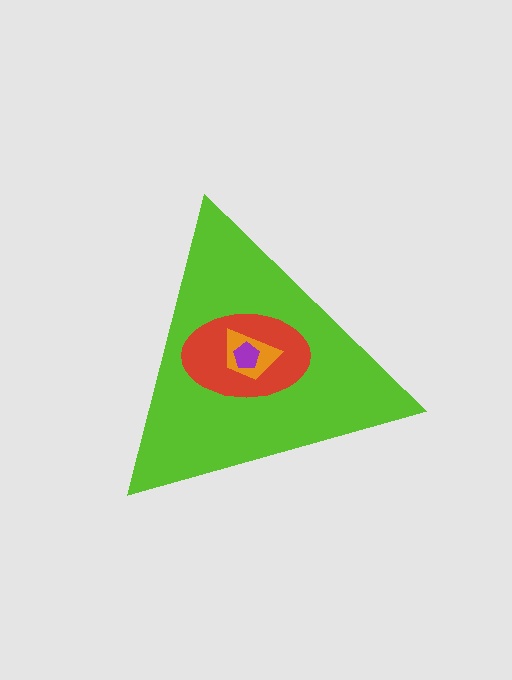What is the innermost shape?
The purple pentagon.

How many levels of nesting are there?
4.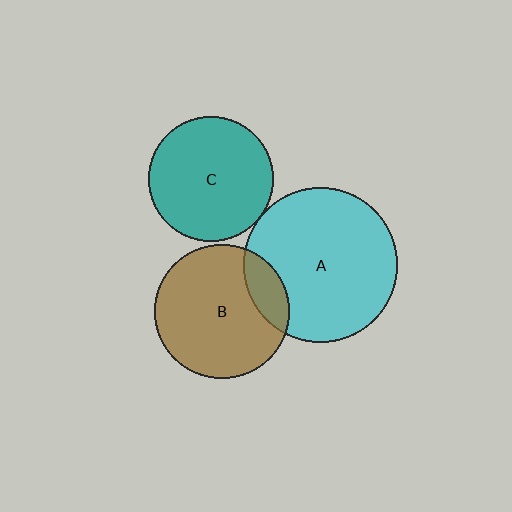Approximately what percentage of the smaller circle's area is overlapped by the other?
Approximately 5%.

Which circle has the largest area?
Circle A (cyan).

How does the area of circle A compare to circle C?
Approximately 1.5 times.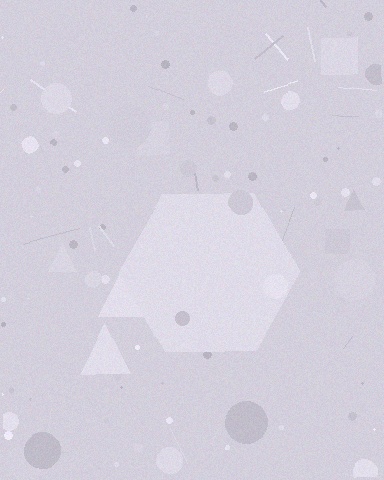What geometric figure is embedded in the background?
A hexagon is embedded in the background.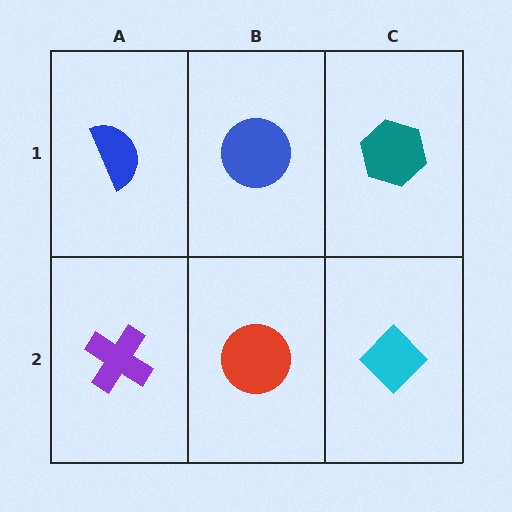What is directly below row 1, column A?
A purple cross.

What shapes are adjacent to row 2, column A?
A blue semicircle (row 1, column A), a red circle (row 2, column B).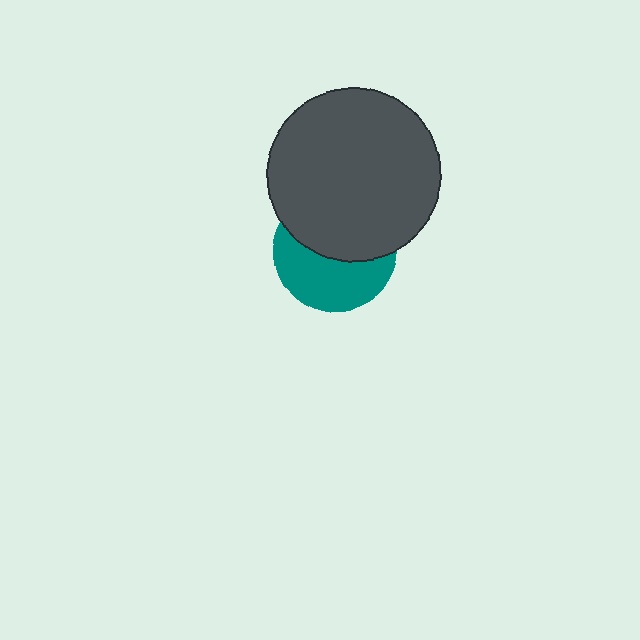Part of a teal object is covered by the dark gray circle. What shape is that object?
It is a circle.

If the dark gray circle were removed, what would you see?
You would see the complete teal circle.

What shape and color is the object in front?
The object in front is a dark gray circle.